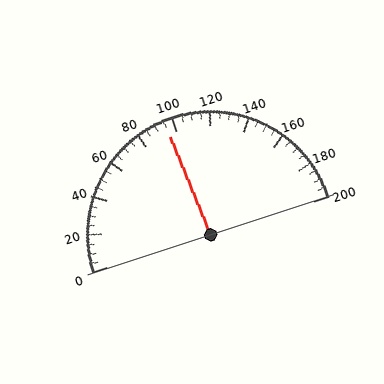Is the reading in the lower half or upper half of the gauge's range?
The reading is in the lower half of the range (0 to 200).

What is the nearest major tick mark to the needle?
The nearest major tick mark is 100.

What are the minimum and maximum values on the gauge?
The gauge ranges from 0 to 200.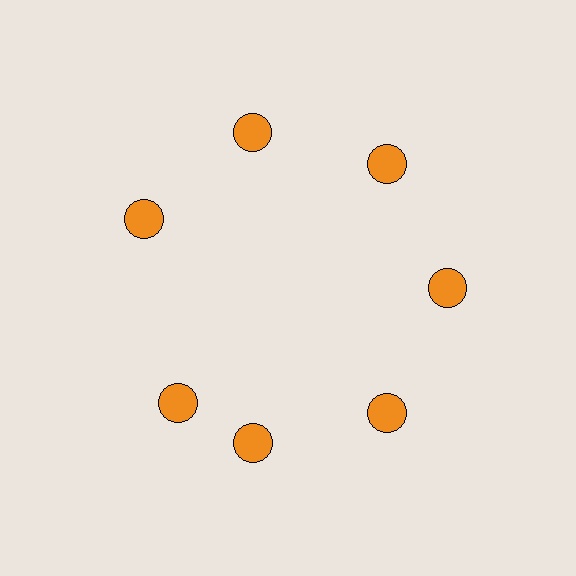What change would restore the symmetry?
The symmetry would be restored by rotating it back into even spacing with its neighbors so that all 7 circles sit at equal angles and equal distance from the center.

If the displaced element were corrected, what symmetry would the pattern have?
It would have 7-fold rotational symmetry — the pattern would map onto itself every 51 degrees.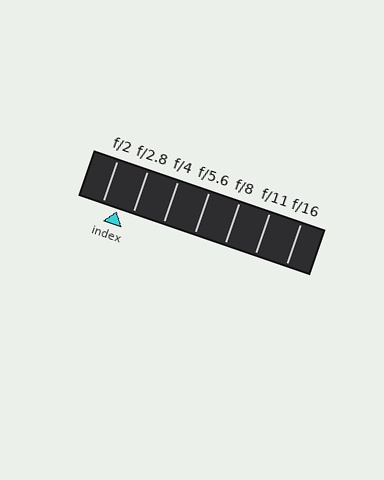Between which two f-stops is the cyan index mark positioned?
The index mark is between f/2 and f/2.8.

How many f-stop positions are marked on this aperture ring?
There are 7 f-stop positions marked.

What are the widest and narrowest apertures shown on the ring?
The widest aperture shown is f/2 and the narrowest is f/16.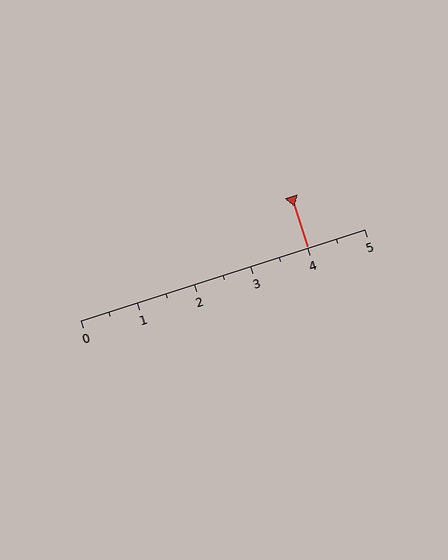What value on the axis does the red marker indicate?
The marker indicates approximately 4.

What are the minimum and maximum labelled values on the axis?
The axis runs from 0 to 5.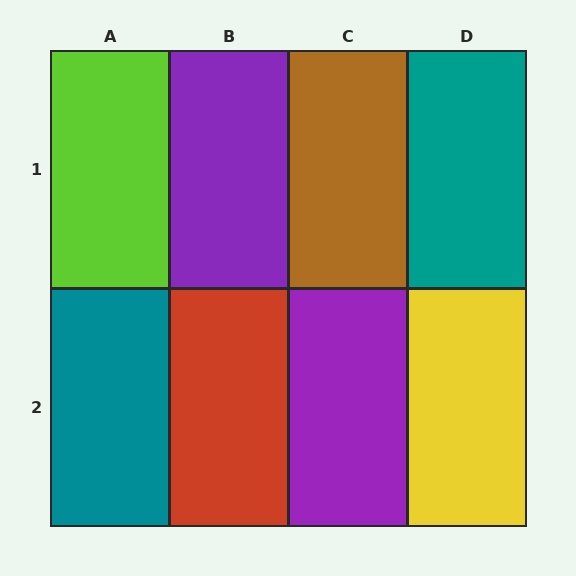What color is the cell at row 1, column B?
Purple.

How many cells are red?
1 cell is red.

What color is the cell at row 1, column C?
Brown.